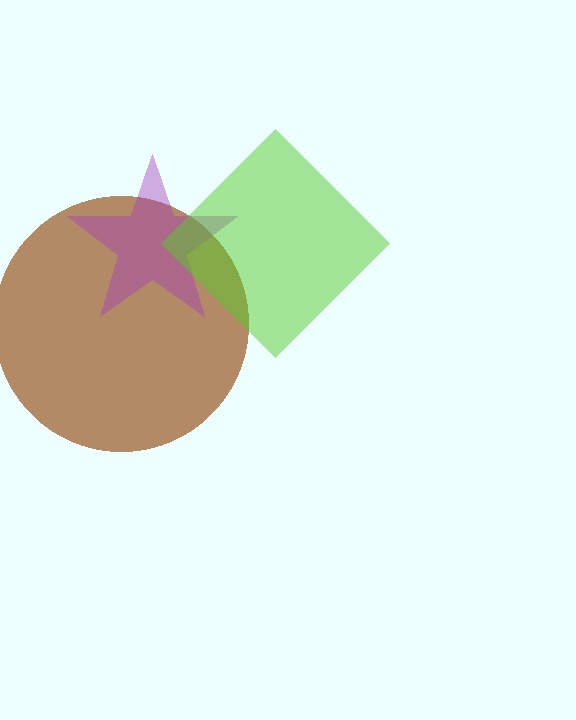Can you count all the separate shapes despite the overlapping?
Yes, there are 3 separate shapes.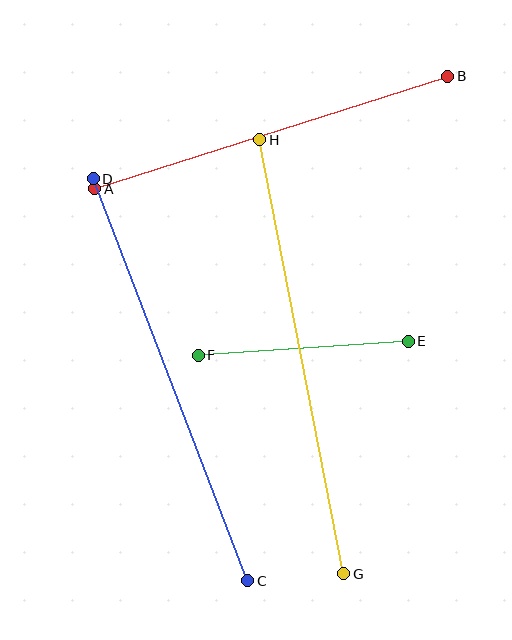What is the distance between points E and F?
The distance is approximately 210 pixels.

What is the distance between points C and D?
The distance is approximately 431 pixels.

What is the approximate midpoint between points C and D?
The midpoint is at approximately (170, 380) pixels.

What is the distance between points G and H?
The distance is approximately 442 pixels.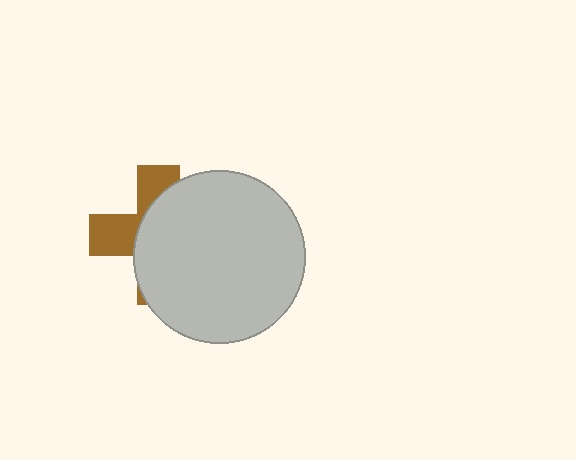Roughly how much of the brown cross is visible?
A small part of it is visible (roughly 34%).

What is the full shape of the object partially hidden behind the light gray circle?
The partially hidden object is a brown cross.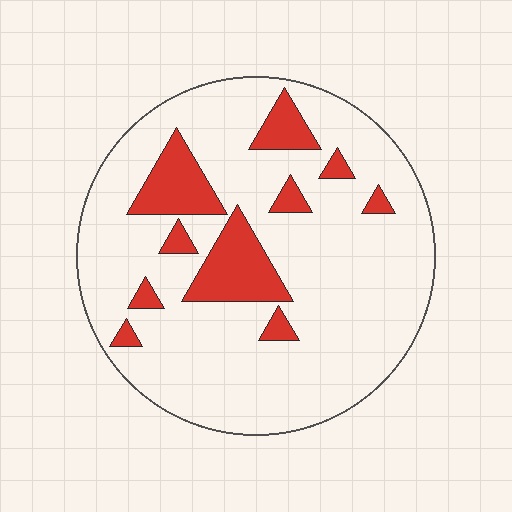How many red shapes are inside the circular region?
10.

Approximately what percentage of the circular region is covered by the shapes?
Approximately 15%.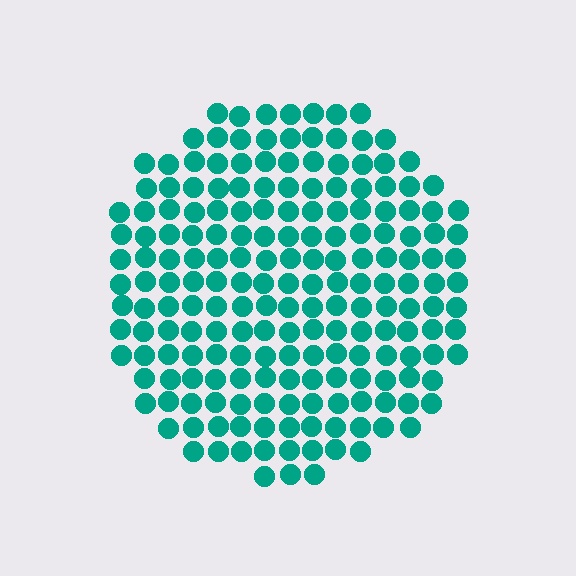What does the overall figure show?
The overall figure shows a circle.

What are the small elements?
The small elements are circles.